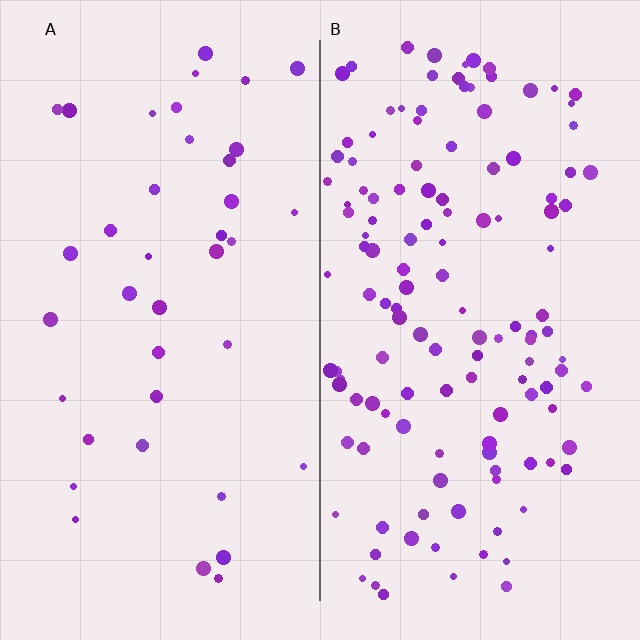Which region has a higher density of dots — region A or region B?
B (the right).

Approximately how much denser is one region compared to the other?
Approximately 3.3× — region B over region A.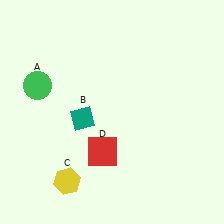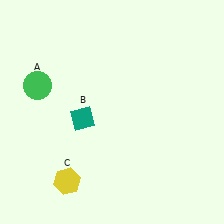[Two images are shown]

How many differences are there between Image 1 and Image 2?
There is 1 difference between the two images.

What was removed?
The red square (D) was removed in Image 2.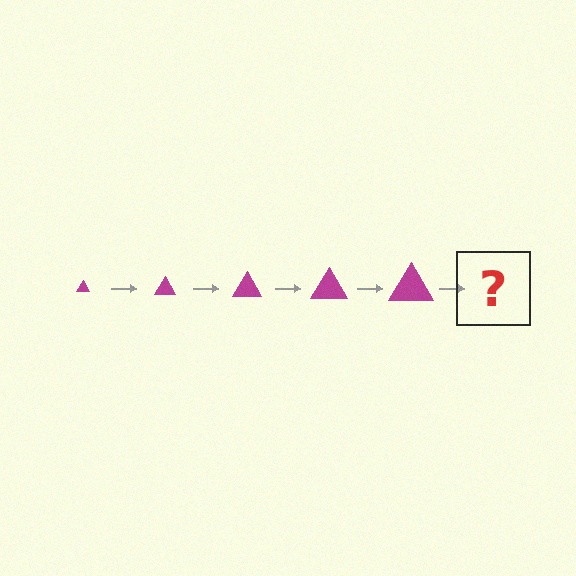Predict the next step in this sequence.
The next step is a magenta triangle, larger than the previous one.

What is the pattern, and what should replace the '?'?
The pattern is that the triangle gets progressively larger each step. The '?' should be a magenta triangle, larger than the previous one.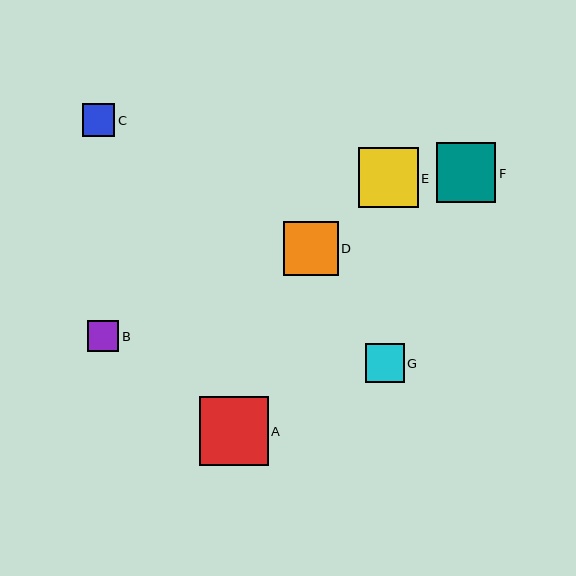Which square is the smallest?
Square B is the smallest with a size of approximately 31 pixels.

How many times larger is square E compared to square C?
Square E is approximately 1.9 times the size of square C.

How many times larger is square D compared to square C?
Square D is approximately 1.7 times the size of square C.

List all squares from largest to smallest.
From largest to smallest: A, E, F, D, G, C, B.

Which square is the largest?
Square A is the largest with a size of approximately 69 pixels.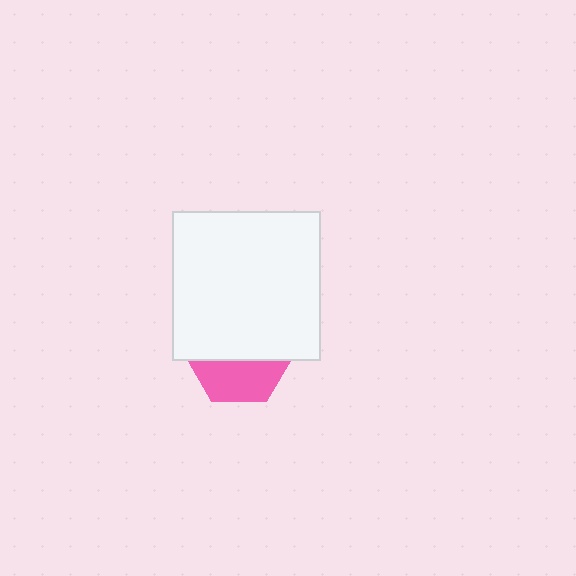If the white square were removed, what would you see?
You would see the complete pink hexagon.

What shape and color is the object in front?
The object in front is a white square.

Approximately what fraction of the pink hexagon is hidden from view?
Roughly 60% of the pink hexagon is hidden behind the white square.